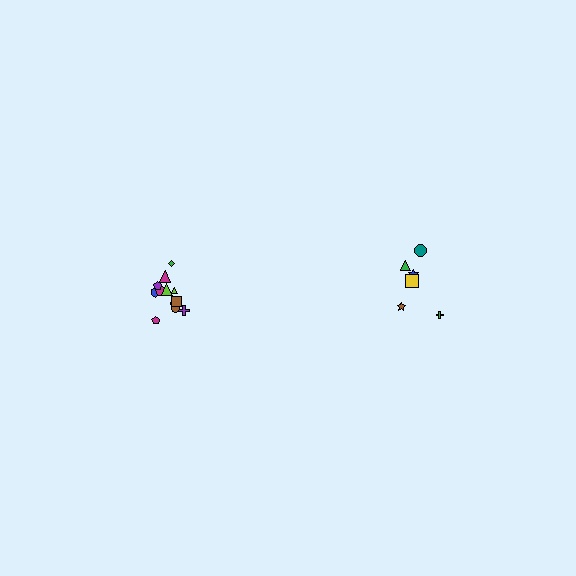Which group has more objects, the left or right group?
The left group.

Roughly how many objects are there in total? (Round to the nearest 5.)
Roughly 20 objects in total.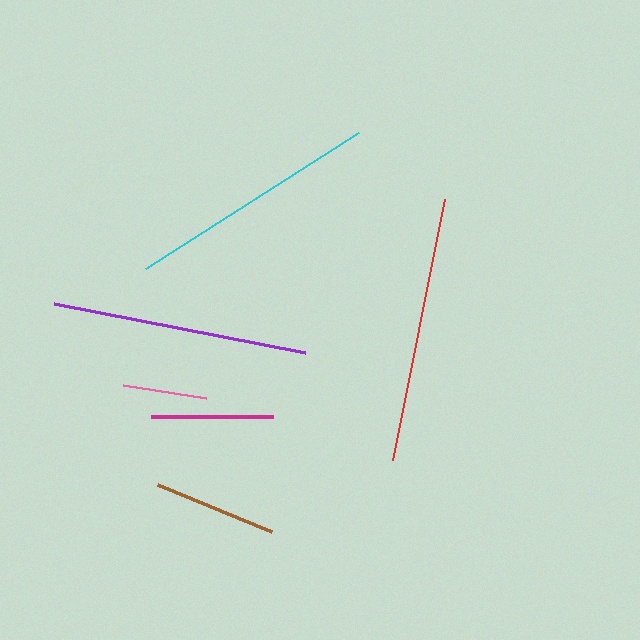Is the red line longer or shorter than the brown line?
The red line is longer than the brown line.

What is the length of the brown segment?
The brown segment is approximately 124 pixels long.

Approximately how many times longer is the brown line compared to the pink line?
The brown line is approximately 1.5 times the length of the pink line.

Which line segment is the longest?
The red line is the longest at approximately 266 pixels.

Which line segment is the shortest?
The pink line is the shortest at approximately 84 pixels.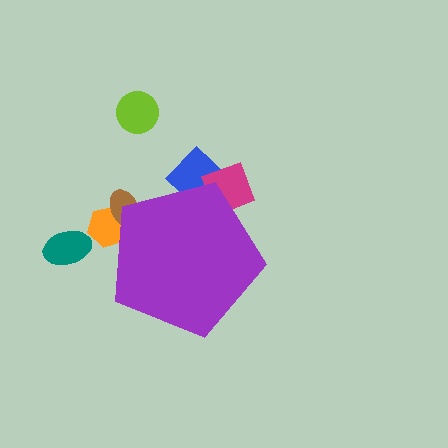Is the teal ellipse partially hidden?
No, the teal ellipse is fully visible.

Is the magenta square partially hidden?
Yes, the magenta square is partially hidden behind the purple pentagon.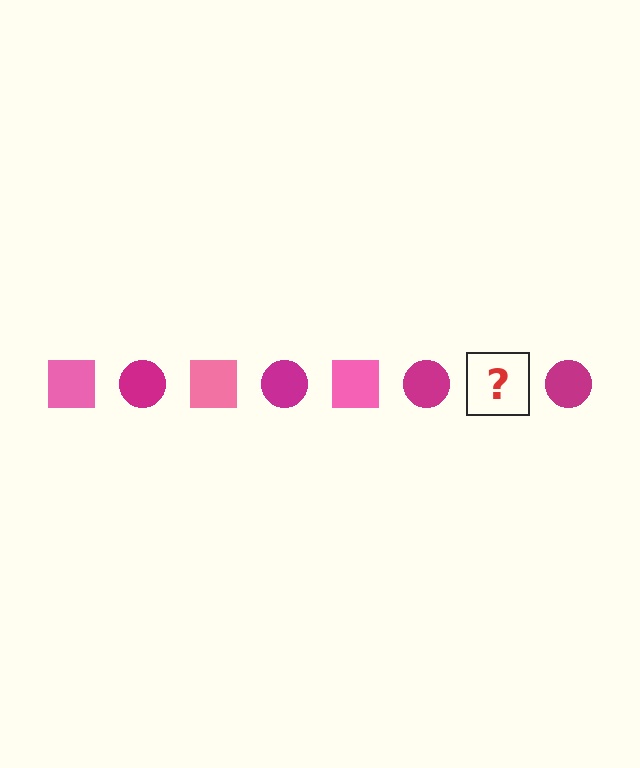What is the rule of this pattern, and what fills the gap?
The rule is that the pattern alternates between pink square and magenta circle. The gap should be filled with a pink square.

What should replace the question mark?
The question mark should be replaced with a pink square.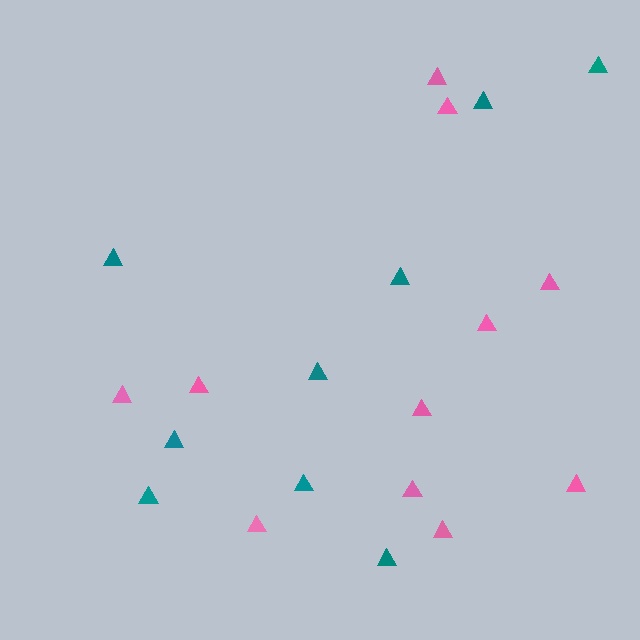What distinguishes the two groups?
There are 2 groups: one group of pink triangles (11) and one group of teal triangles (9).